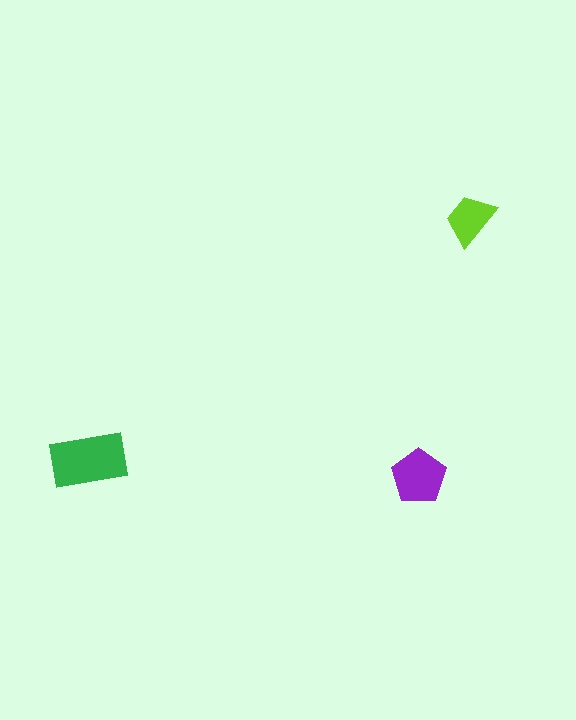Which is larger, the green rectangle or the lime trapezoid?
The green rectangle.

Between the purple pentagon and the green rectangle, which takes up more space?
The green rectangle.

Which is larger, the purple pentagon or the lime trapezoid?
The purple pentagon.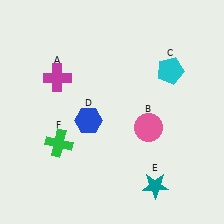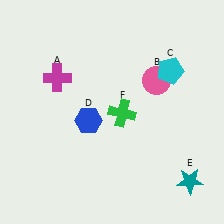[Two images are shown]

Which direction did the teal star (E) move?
The teal star (E) moved right.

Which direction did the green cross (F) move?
The green cross (F) moved right.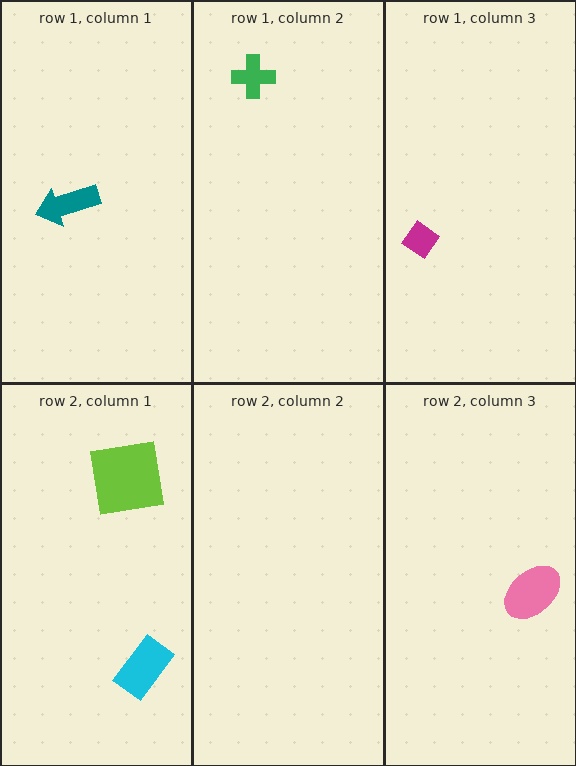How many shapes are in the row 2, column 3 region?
1.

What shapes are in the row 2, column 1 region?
The lime square, the cyan rectangle.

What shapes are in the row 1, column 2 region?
The green cross.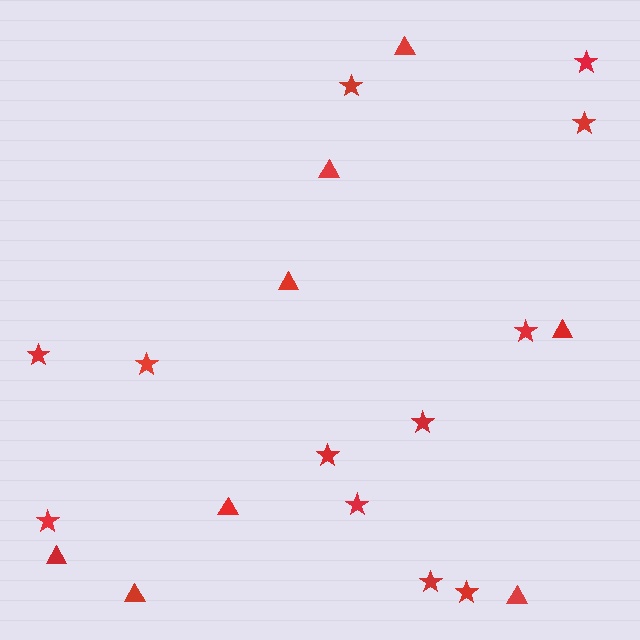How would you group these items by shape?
There are 2 groups: one group of triangles (8) and one group of stars (12).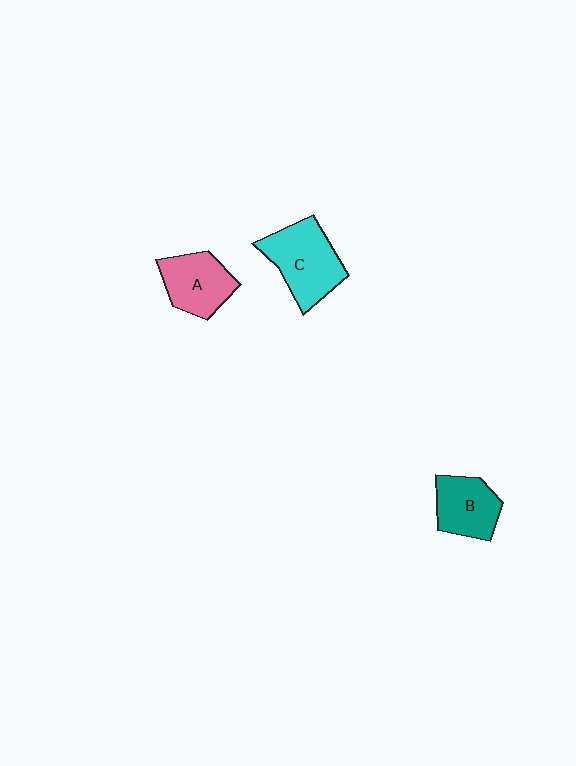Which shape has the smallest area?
Shape B (teal).